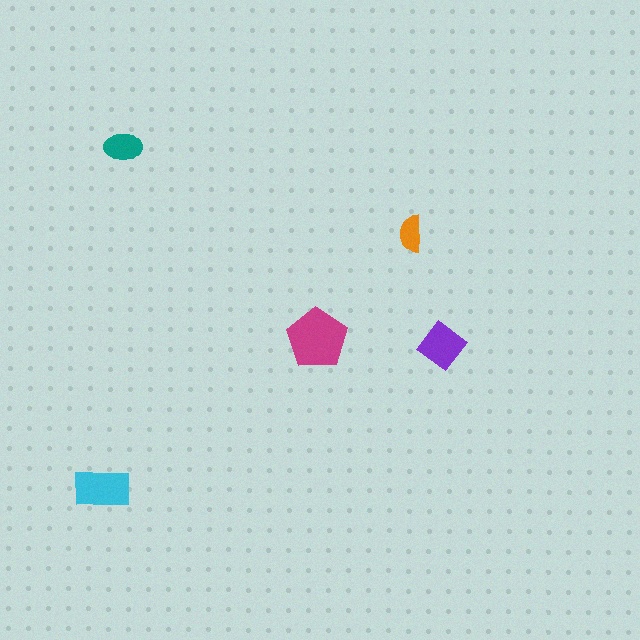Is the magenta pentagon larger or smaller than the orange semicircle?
Larger.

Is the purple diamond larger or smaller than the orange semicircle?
Larger.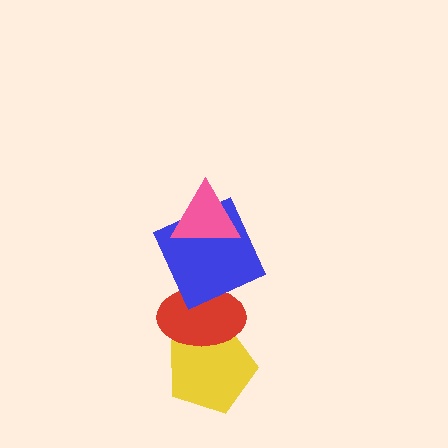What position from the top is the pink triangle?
The pink triangle is 1st from the top.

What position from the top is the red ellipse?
The red ellipse is 3rd from the top.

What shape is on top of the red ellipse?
The blue square is on top of the red ellipse.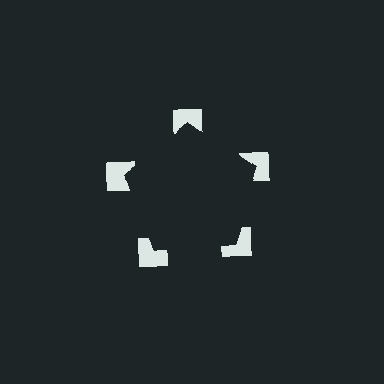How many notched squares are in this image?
There are 5 — one at each vertex of the illusory pentagon.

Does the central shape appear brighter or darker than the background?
It typically appears slightly darker than the background, even though no actual brightness change is drawn.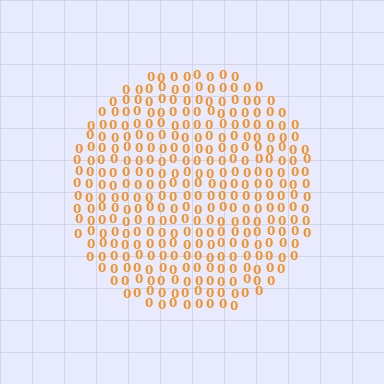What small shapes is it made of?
It is made of small digit 0's.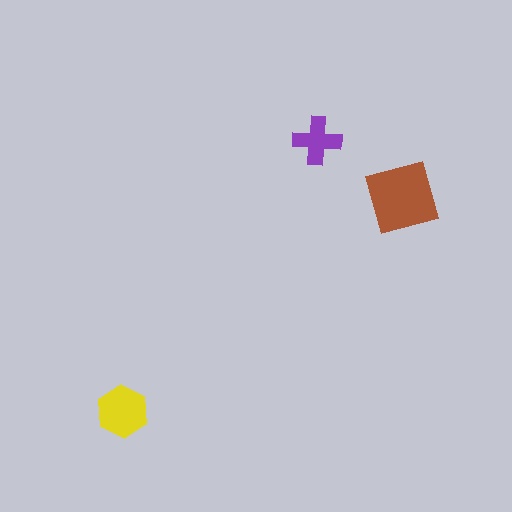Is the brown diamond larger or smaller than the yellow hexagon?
Larger.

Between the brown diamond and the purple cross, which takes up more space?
The brown diamond.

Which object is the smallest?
The purple cross.